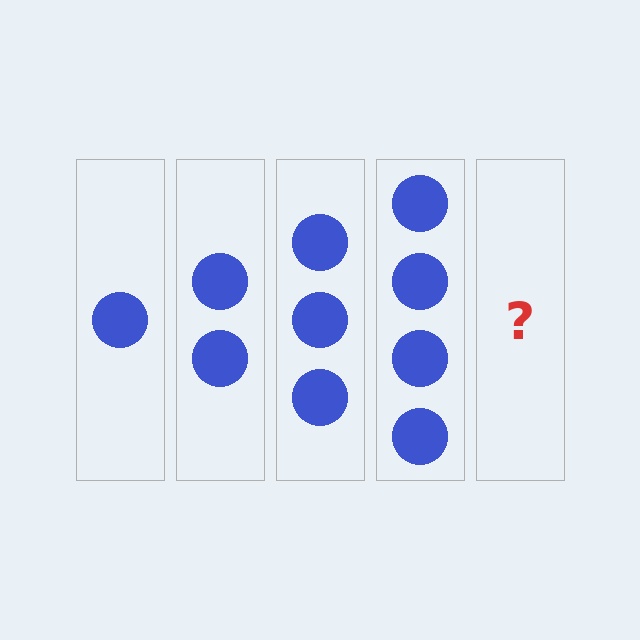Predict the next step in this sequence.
The next step is 5 circles.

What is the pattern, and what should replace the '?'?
The pattern is that each step adds one more circle. The '?' should be 5 circles.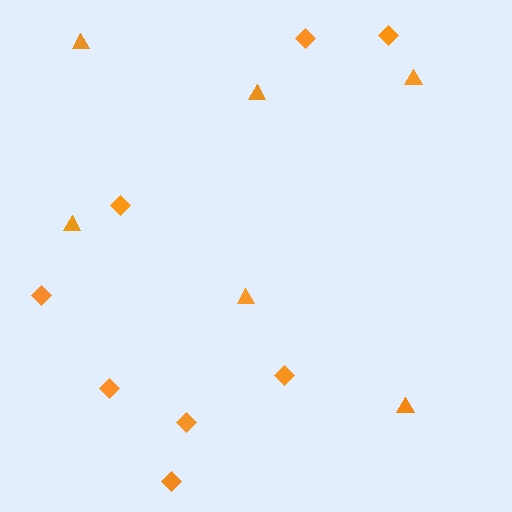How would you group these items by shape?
There are 2 groups: one group of diamonds (8) and one group of triangles (6).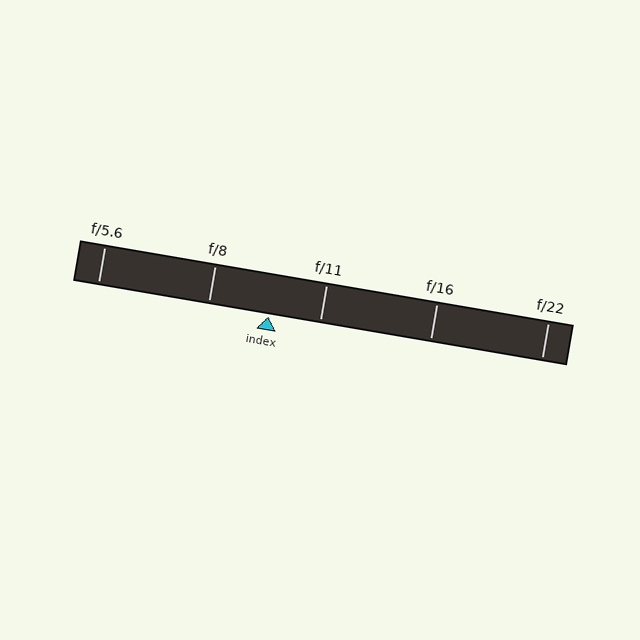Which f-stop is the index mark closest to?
The index mark is closest to f/11.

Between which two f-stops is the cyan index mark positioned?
The index mark is between f/8 and f/11.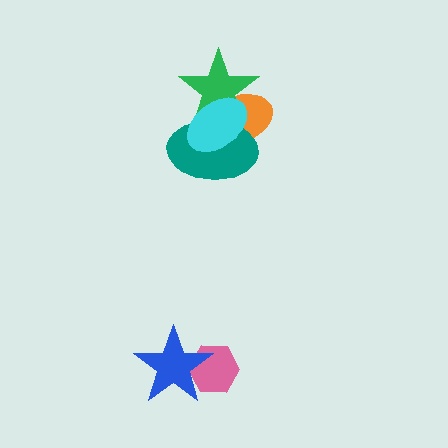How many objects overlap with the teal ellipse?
3 objects overlap with the teal ellipse.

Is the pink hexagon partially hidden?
Yes, it is partially covered by another shape.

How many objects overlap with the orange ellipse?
3 objects overlap with the orange ellipse.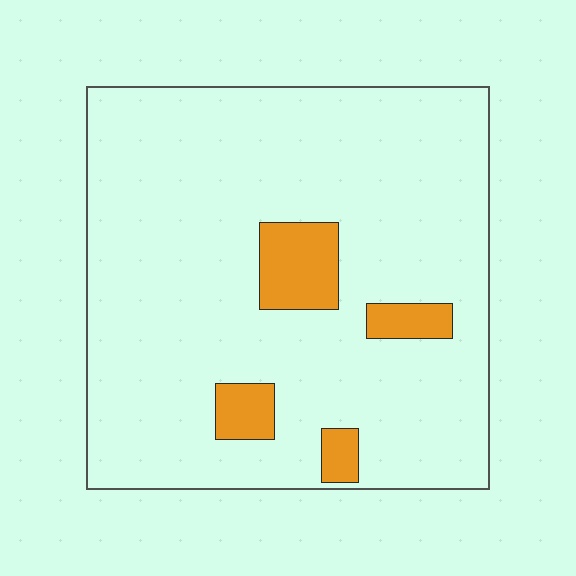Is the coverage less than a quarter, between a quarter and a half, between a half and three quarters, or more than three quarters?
Less than a quarter.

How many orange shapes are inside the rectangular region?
4.